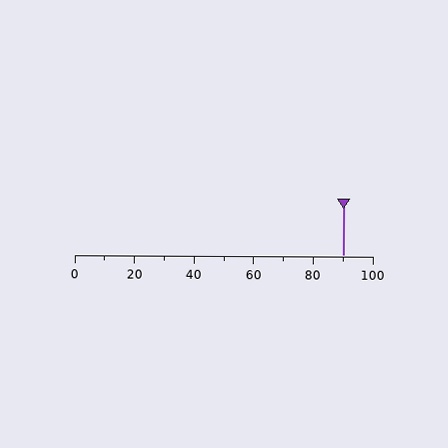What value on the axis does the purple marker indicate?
The marker indicates approximately 90.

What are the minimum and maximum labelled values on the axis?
The axis runs from 0 to 100.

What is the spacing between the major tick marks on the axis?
The major ticks are spaced 20 apart.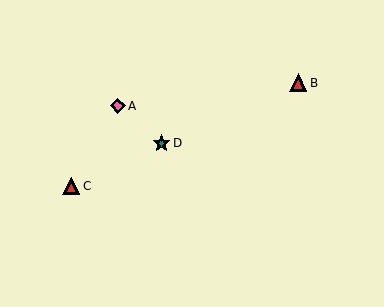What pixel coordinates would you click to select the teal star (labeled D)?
Click at (161, 143) to select the teal star D.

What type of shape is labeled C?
Shape C is a red triangle.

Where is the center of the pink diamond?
The center of the pink diamond is at (118, 106).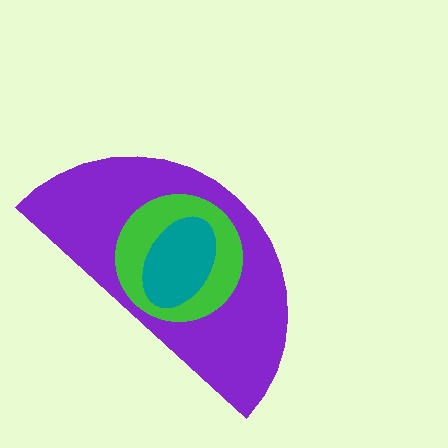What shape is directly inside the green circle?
The teal ellipse.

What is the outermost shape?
The purple semicircle.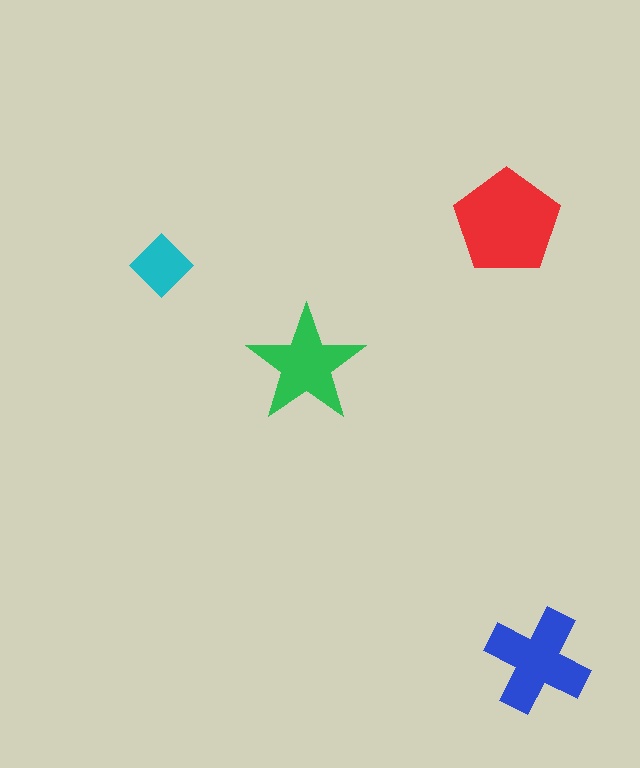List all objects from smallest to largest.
The cyan diamond, the green star, the blue cross, the red pentagon.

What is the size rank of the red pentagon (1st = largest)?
1st.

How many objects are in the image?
There are 4 objects in the image.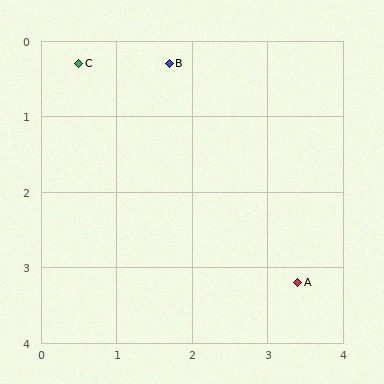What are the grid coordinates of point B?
Point B is at approximately (1.7, 0.3).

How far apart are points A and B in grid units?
Points A and B are about 3.4 grid units apart.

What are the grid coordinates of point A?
Point A is at approximately (3.4, 3.2).